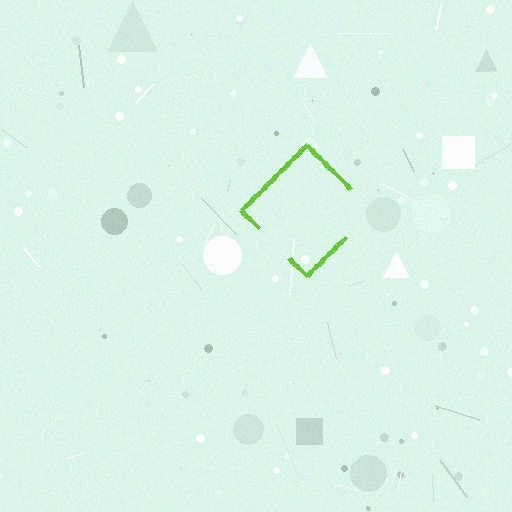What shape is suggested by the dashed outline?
The dashed outline suggests a diamond.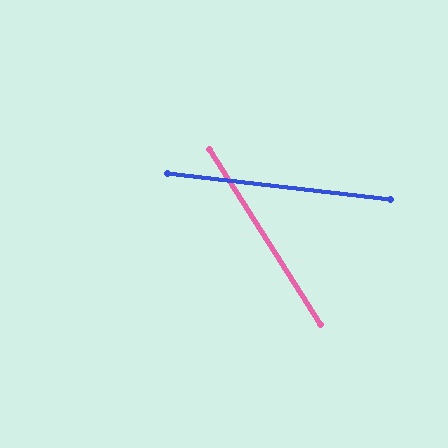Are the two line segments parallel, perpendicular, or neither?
Neither parallel nor perpendicular — they differ by about 51°.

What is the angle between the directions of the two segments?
Approximately 51 degrees.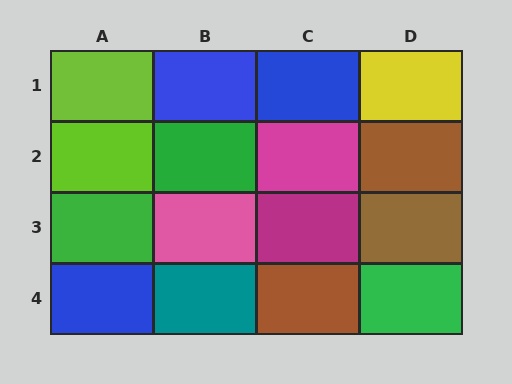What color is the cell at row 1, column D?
Yellow.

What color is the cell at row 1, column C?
Blue.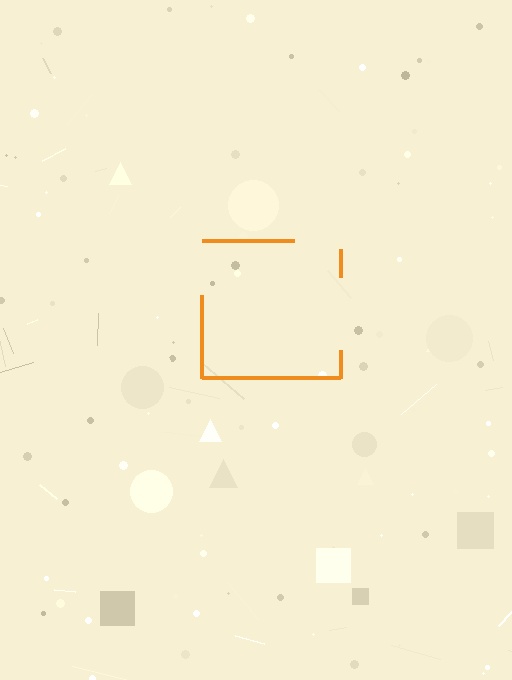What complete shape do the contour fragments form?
The contour fragments form a square.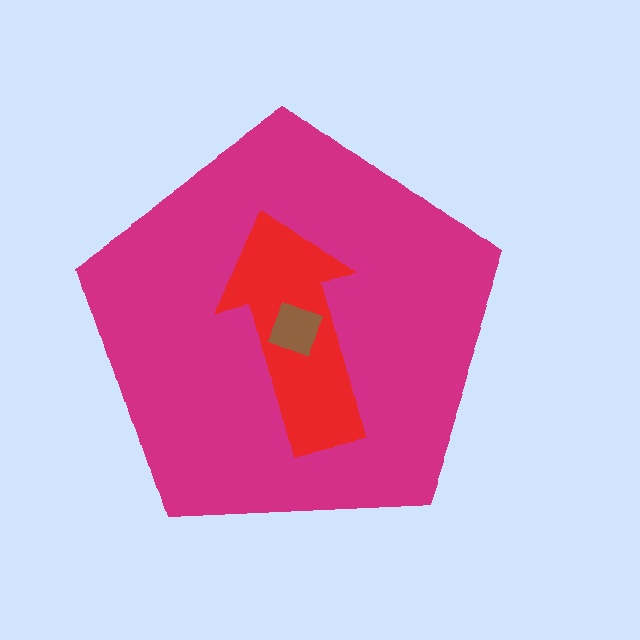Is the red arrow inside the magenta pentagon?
Yes.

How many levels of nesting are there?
3.